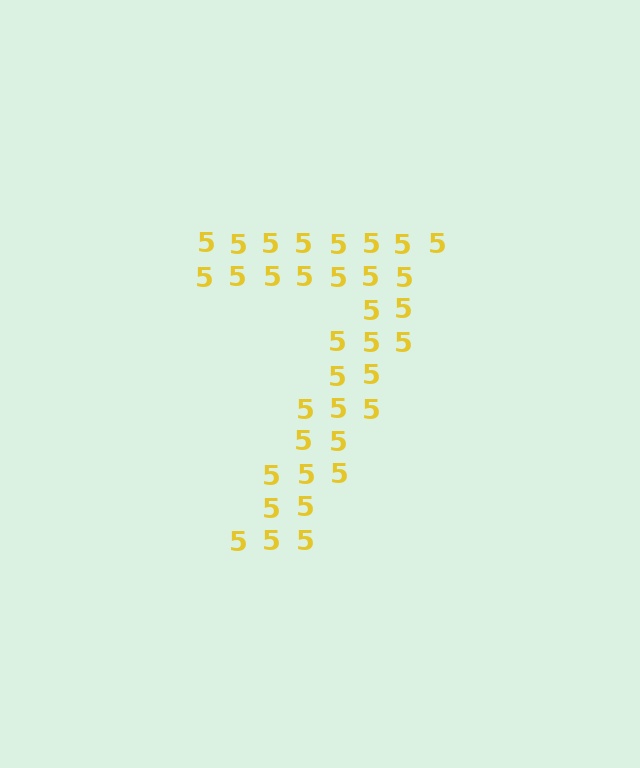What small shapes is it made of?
It is made of small digit 5's.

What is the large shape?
The large shape is the digit 7.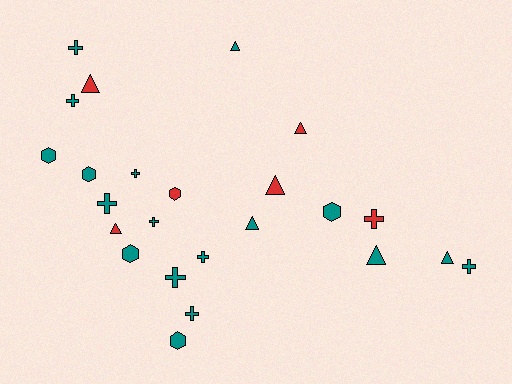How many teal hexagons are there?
There are 5 teal hexagons.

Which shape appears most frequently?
Cross, with 10 objects.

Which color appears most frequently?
Teal, with 18 objects.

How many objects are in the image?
There are 24 objects.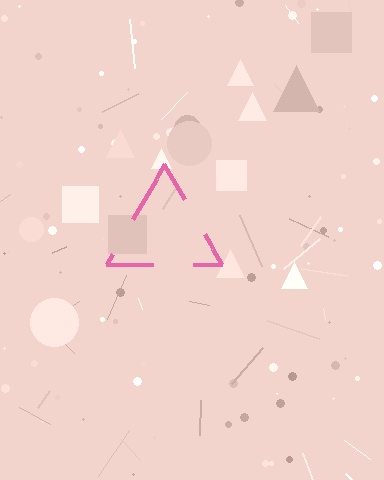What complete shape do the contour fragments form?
The contour fragments form a triangle.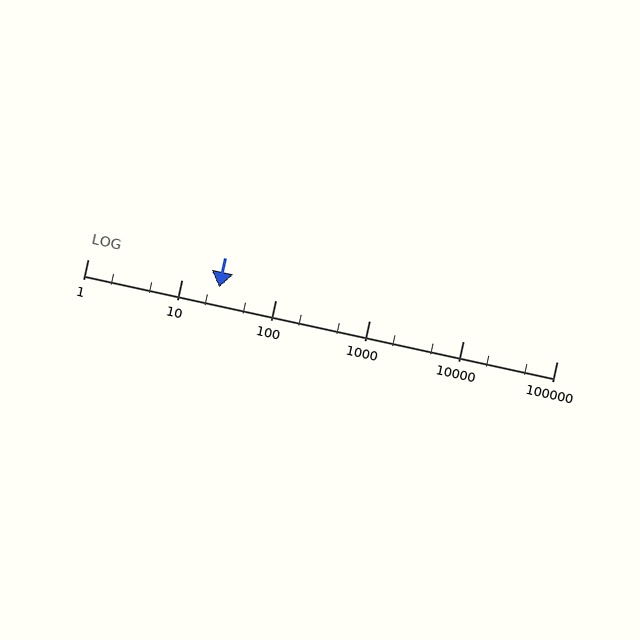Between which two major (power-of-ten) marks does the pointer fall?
The pointer is between 10 and 100.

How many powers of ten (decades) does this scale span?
The scale spans 5 decades, from 1 to 100000.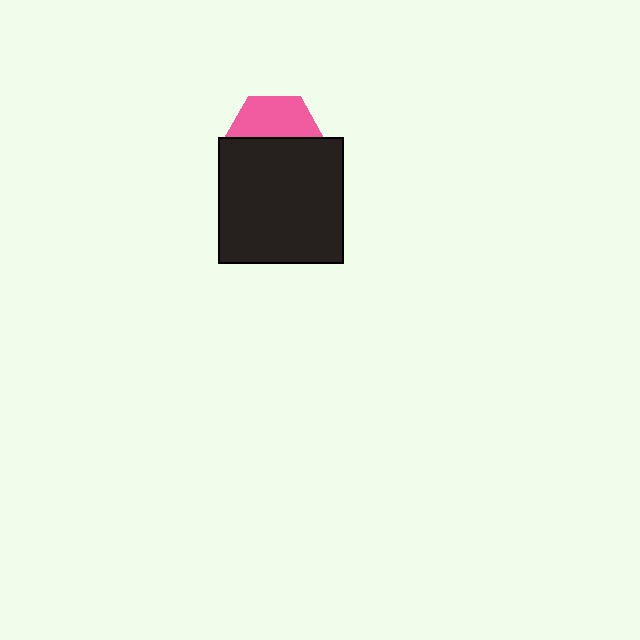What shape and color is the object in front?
The object in front is a black square.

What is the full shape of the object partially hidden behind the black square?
The partially hidden object is a pink hexagon.